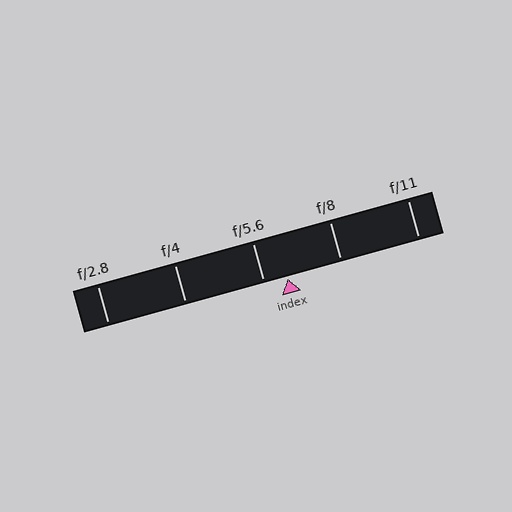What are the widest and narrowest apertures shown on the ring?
The widest aperture shown is f/2.8 and the narrowest is f/11.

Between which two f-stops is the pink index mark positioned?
The index mark is between f/5.6 and f/8.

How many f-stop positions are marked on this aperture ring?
There are 5 f-stop positions marked.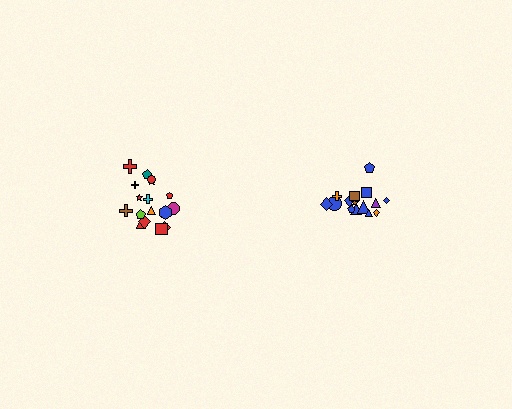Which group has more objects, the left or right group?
The left group.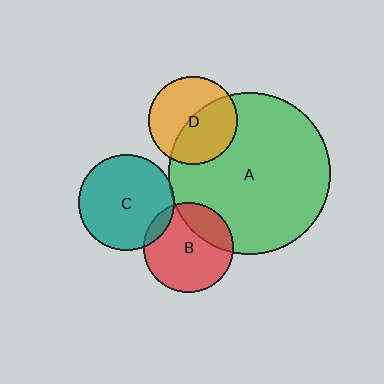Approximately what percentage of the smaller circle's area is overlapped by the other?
Approximately 10%.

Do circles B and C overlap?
Yes.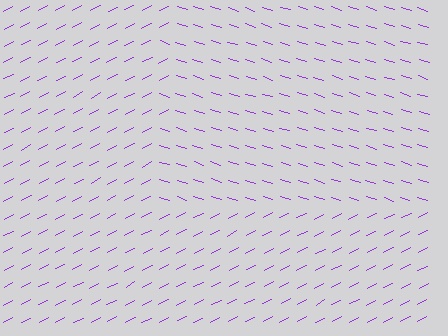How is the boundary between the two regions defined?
The boundary is defined purely by a change in line orientation (approximately 45 degrees difference). All lines are the same color and thickness.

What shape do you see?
I see a rectangle.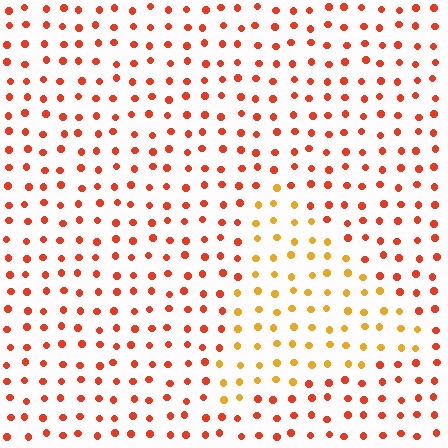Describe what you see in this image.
The image is filled with small red elements in a uniform arrangement. A triangle-shaped region is visible where the elements are tinted to a slightly different hue, forming a subtle color boundary.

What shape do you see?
I see a triangle.